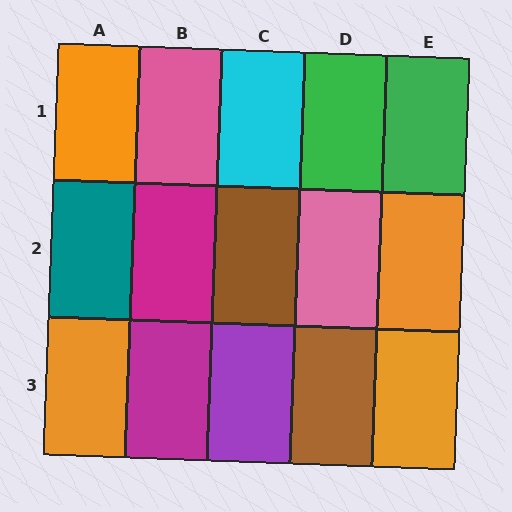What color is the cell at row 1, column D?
Green.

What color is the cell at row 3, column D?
Brown.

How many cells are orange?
4 cells are orange.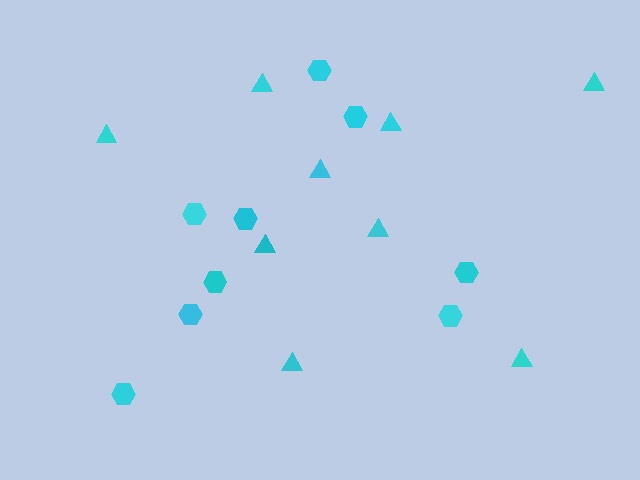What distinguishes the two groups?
There are 2 groups: one group of hexagons (9) and one group of triangles (9).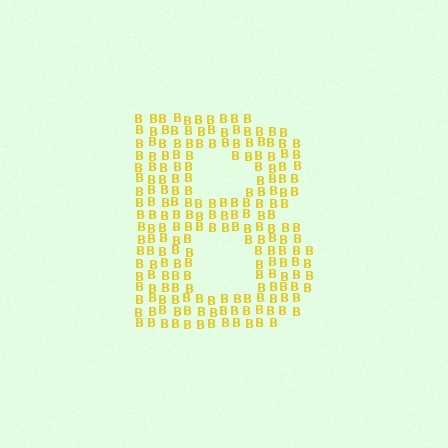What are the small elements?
The small elements are letter B's.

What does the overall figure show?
The overall figure shows the letter B.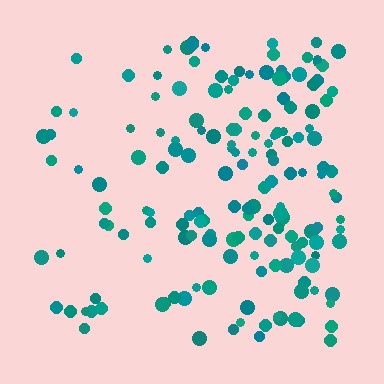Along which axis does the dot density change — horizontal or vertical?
Horizontal.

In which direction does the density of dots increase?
From left to right, with the right side densest.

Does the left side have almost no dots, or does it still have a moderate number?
Still a moderate number, just noticeably fewer than the right.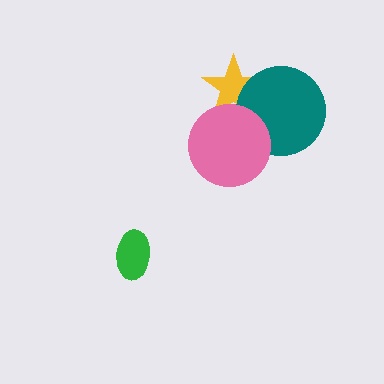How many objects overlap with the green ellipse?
0 objects overlap with the green ellipse.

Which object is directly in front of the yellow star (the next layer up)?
The teal circle is directly in front of the yellow star.